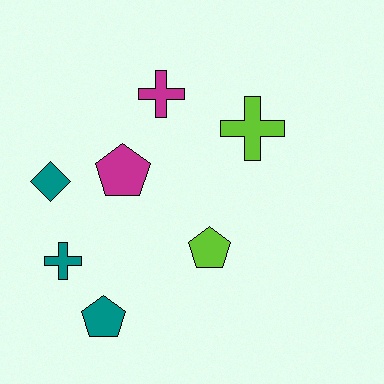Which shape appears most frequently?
Pentagon, with 3 objects.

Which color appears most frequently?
Teal, with 3 objects.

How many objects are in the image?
There are 7 objects.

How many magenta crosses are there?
There is 1 magenta cross.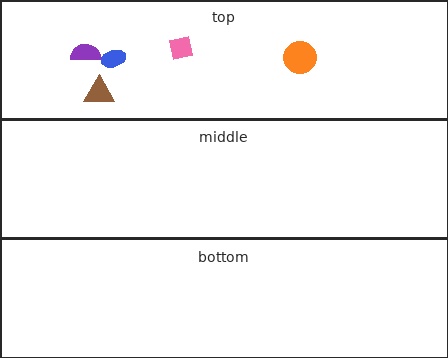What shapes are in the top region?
The purple semicircle, the pink square, the orange circle, the blue ellipse, the brown triangle.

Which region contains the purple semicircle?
The top region.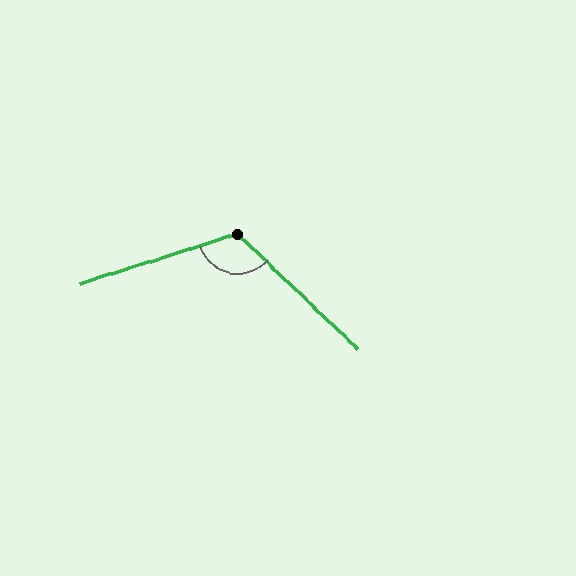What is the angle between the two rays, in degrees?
Approximately 119 degrees.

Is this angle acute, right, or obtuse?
It is obtuse.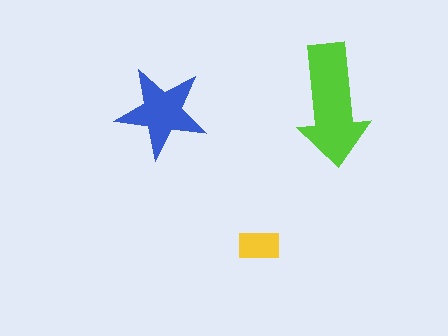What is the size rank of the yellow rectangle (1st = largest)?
3rd.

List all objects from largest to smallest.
The lime arrow, the blue star, the yellow rectangle.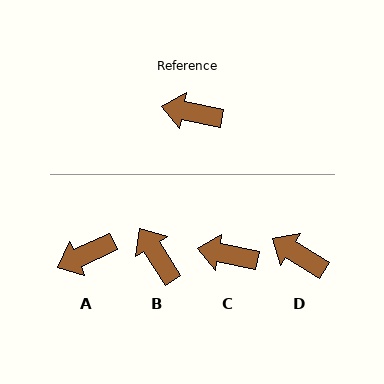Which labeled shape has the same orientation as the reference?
C.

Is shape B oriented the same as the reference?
No, it is off by about 47 degrees.